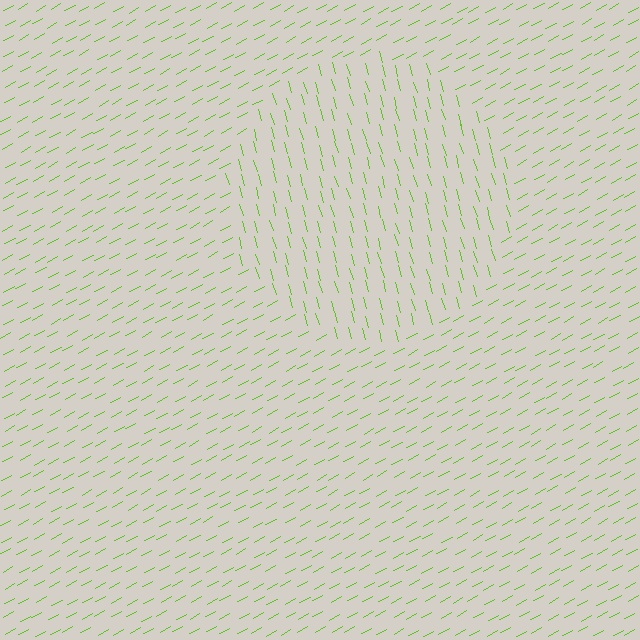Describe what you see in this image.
The image is filled with small lime line segments. A circle region in the image has lines oriented differently from the surrounding lines, creating a visible texture boundary.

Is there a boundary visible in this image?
Yes, there is a texture boundary formed by a change in line orientation.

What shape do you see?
I see a circle.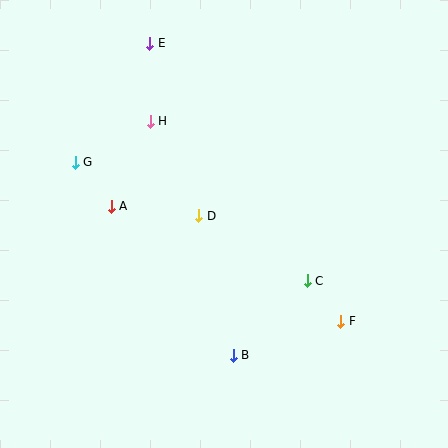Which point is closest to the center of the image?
Point D at (199, 216) is closest to the center.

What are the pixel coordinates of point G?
Point G is at (75, 162).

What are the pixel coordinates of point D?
Point D is at (199, 216).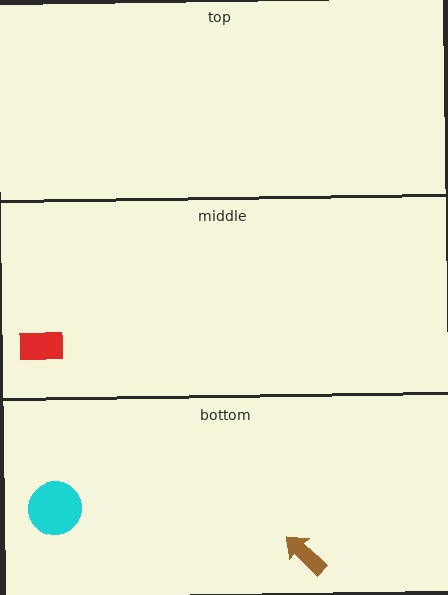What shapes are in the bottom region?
The cyan circle, the brown arrow.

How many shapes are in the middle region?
1.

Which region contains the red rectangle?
The middle region.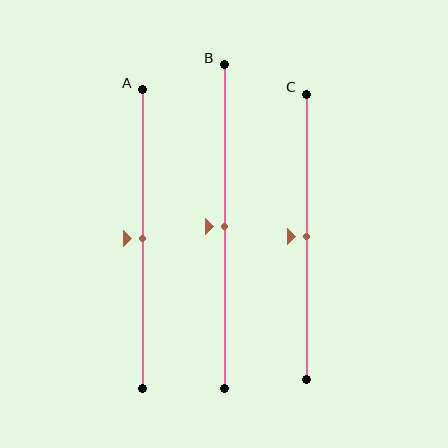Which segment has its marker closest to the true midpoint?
Segment A has its marker closest to the true midpoint.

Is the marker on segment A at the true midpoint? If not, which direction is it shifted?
Yes, the marker on segment A is at the true midpoint.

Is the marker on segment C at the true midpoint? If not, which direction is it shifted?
Yes, the marker on segment C is at the true midpoint.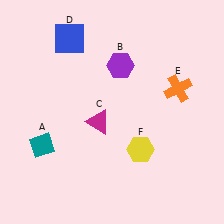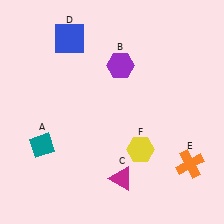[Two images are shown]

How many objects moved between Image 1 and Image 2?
2 objects moved between the two images.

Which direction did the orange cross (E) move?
The orange cross (E) moved down.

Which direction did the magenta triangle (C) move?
The magenta triangle (C) moved down.